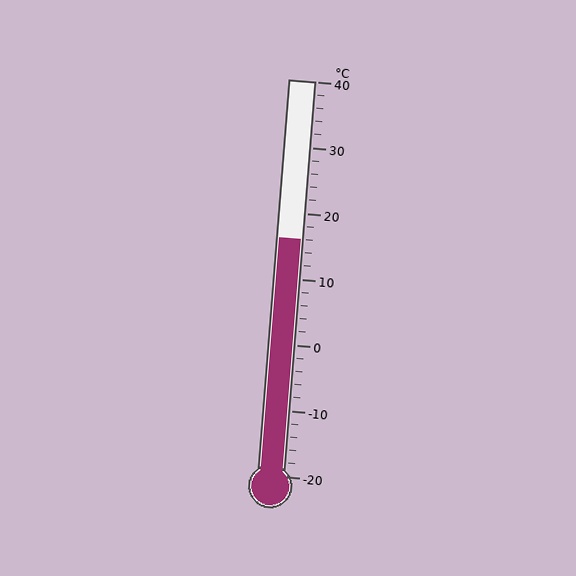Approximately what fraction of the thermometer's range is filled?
The thermometer is filled to approximately 60% of its range.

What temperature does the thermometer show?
The thermometer shows approximately 16°C.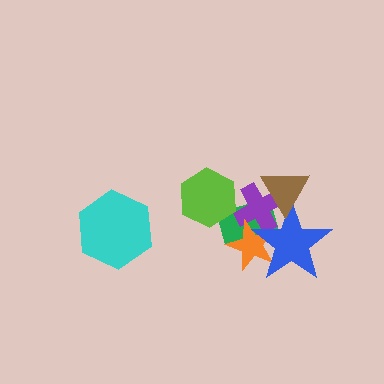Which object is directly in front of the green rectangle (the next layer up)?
The purple cross is directly in front of the green rectangle.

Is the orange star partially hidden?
Yes, it is partially covered by another shape.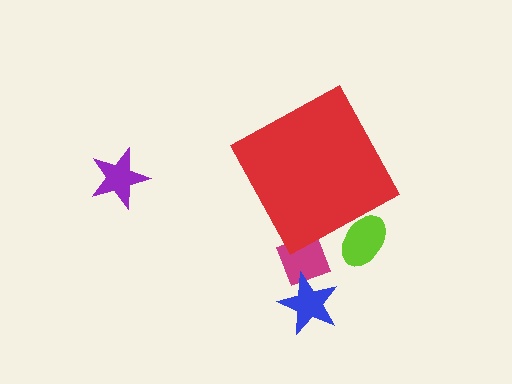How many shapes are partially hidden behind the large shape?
2 shapes are partially hidden.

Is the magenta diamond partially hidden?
Yes, the magenta diamond is partially hidden behind the red diamond.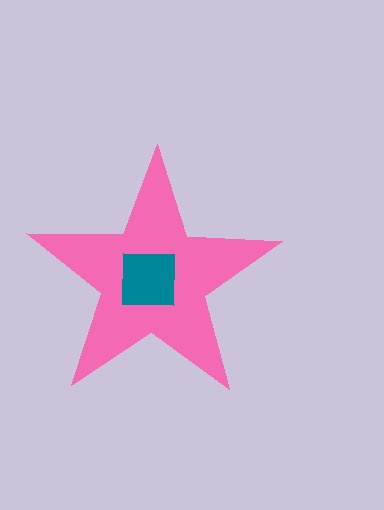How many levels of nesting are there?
2.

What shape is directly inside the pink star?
The teal square.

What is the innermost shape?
The teal square.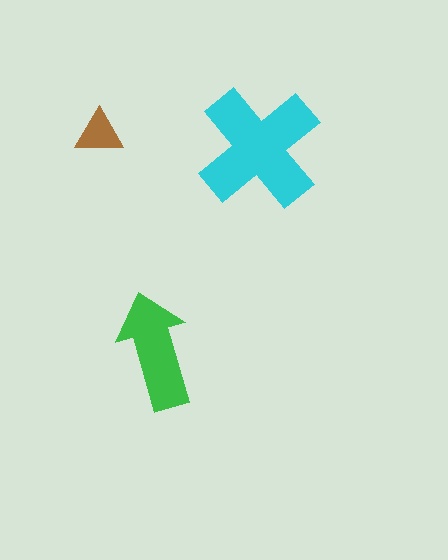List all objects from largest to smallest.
The cyan cross, the green arrow, the brown triangle.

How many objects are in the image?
There are 3 objects in the image.